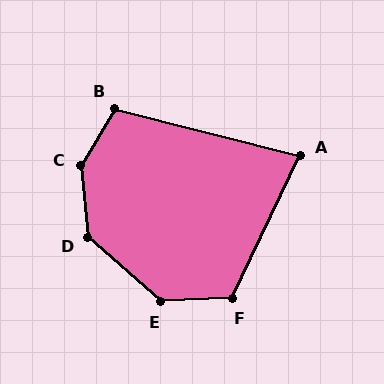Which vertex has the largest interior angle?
C, at approximately 145 degrees.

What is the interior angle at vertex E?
Approximately 136 degrees (obtuse).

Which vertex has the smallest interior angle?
A, at approximately 79 degrees.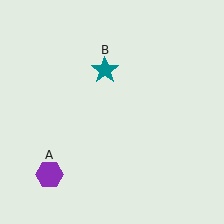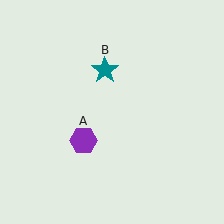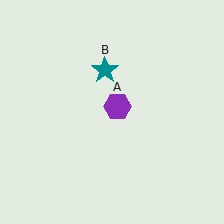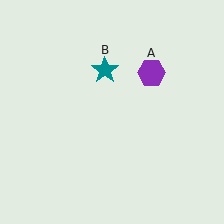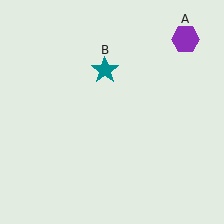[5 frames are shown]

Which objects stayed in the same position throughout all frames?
Teal star (object B) remained stationary.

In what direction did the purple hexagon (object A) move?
The purple hexagon (object A) moved up and to the right.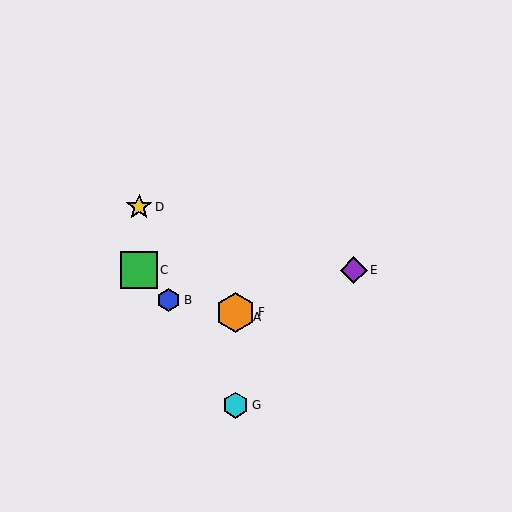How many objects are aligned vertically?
3 objects (A, F, G) are aligned vertically.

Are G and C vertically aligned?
No, G is at x≈236 and C is at x≈139.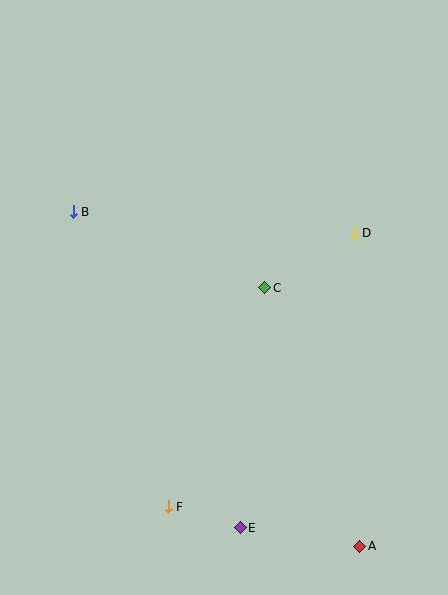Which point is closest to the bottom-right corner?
Point A is closest to the bottom-right corner.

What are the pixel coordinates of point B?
Point B is at (73, 212).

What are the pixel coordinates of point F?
Point F is at (168, 507).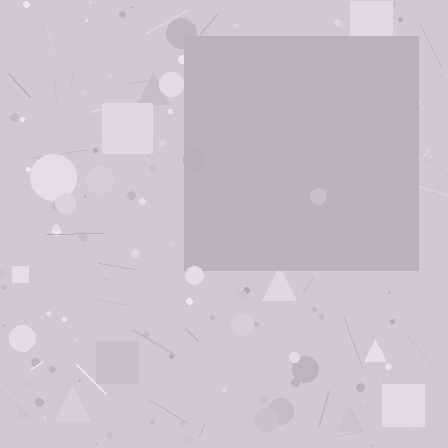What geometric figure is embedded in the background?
A square is embedded in the background.